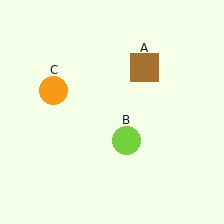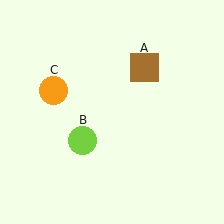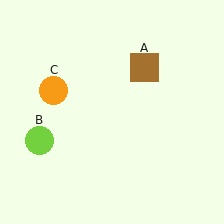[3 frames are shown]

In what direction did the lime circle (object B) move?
The lime circle (object B) moved left.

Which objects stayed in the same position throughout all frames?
Brown square (object A) and orange circle (object C) remained stationary.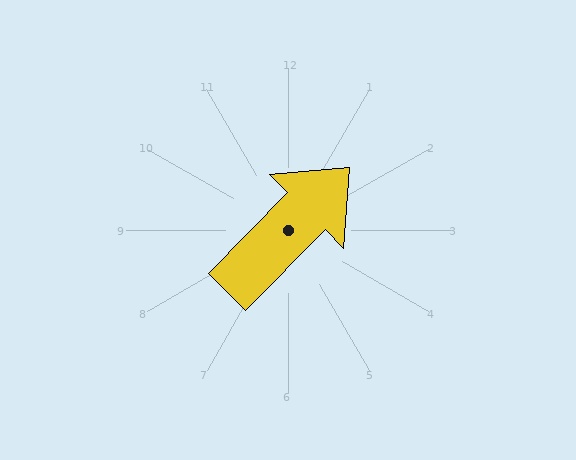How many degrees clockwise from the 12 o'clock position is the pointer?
Approximately 45 degrees.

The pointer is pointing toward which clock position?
Roughly 1 o'clock.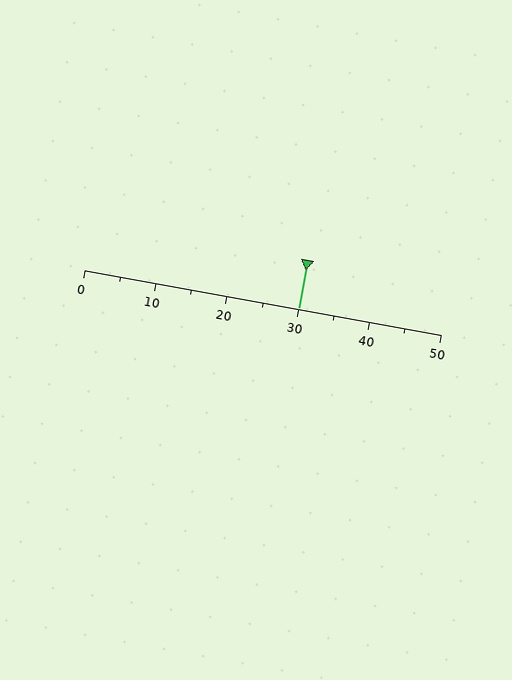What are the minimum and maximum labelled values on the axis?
The axis runs from 0 to 50.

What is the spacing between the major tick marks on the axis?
The major ticks are spaced 10 apart.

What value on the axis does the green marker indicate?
The marker indicates approximately 30.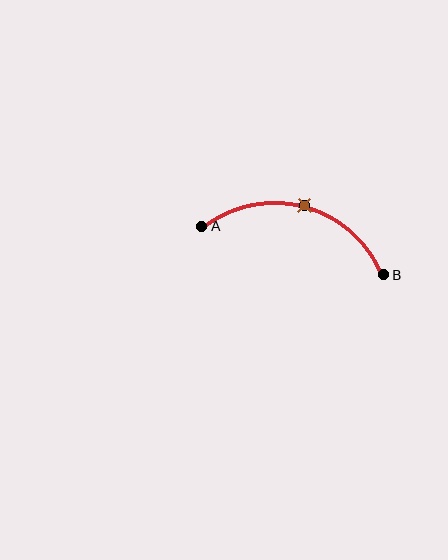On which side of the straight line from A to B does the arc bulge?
The arc bulges above the straight line connecting A and B.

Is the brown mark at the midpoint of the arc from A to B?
Yes. The brown mark lies on the arc at equal arc-length from both A and B — it is the arc midpoint.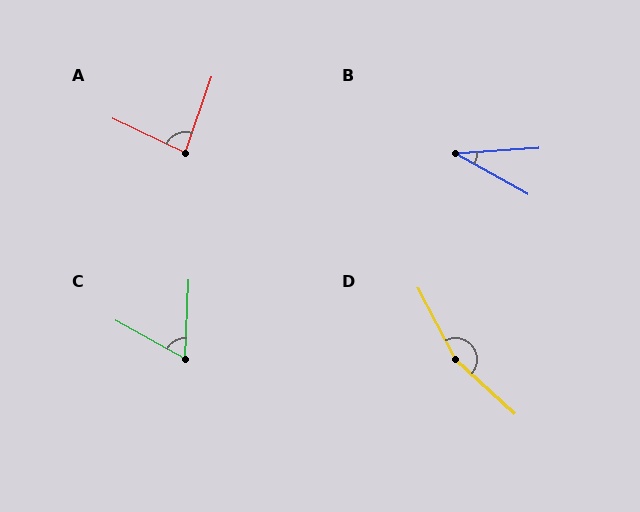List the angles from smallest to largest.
B (33°), C (63°), A (83°), D (160°).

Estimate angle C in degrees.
Approximately 63 degrees.